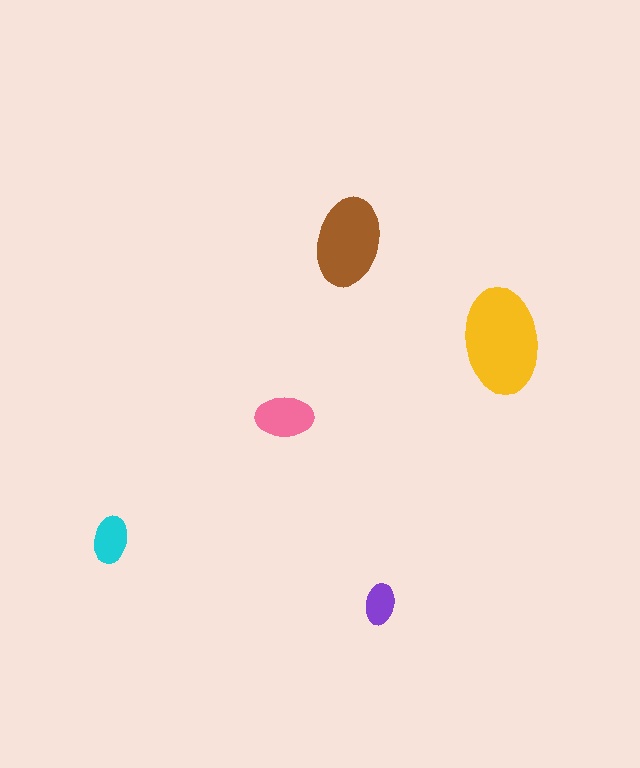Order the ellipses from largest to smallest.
the yellow one, the brown one, the pink one, the cyan one, the purple one.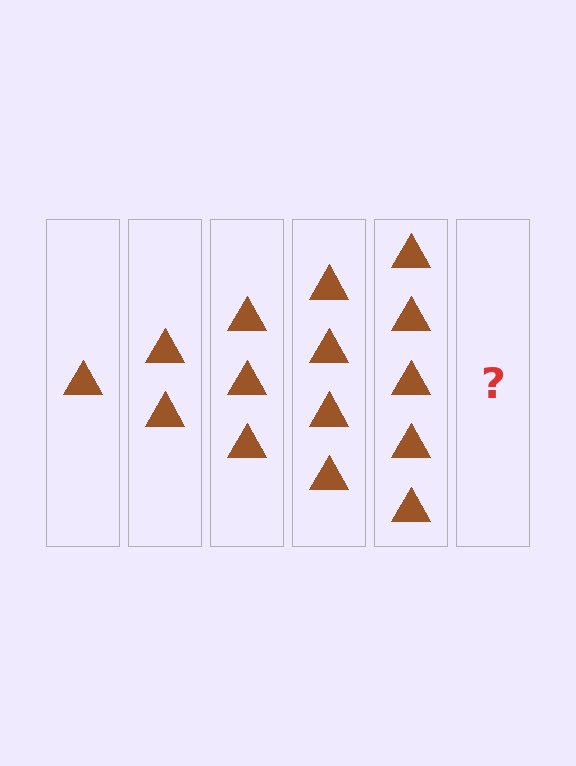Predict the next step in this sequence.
The next step is 6 triangles.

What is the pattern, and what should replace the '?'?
The pattern is that each step adds one more triangle. The '?' should be 6 triangles.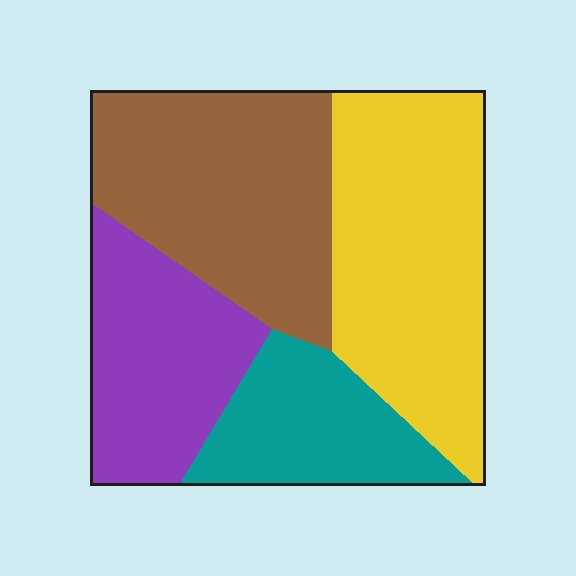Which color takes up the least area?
Teal, at roughly 15%.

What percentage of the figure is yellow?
Yellow takes up between a sixth and a third of the figure.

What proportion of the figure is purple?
Purple covers roughly 20% of the figure.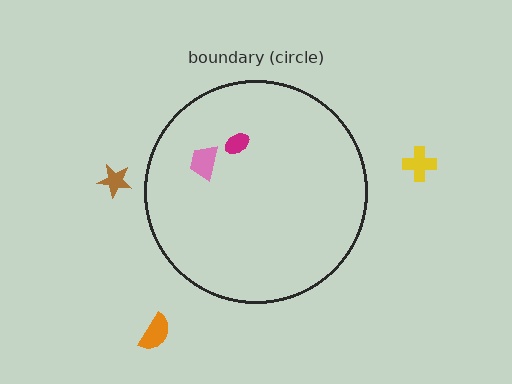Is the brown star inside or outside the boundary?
Outside.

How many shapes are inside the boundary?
2 inside, 3 outside.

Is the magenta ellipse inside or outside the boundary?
Inside.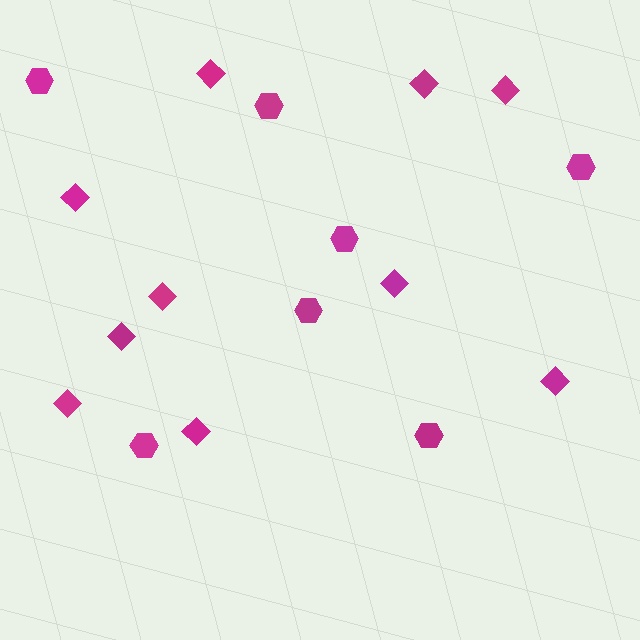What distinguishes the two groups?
There are 2 groups: one group of diamonds (10) and one group of hexagons (7).